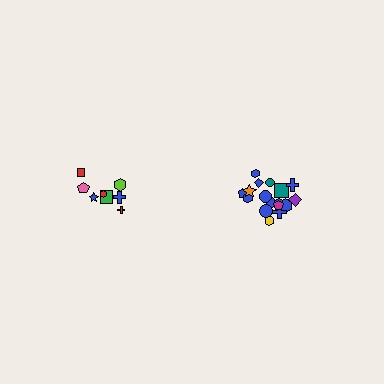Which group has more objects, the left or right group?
The right group.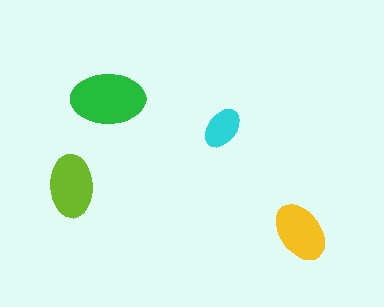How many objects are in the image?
There are 4 objects in the image.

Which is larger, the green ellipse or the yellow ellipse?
The green one.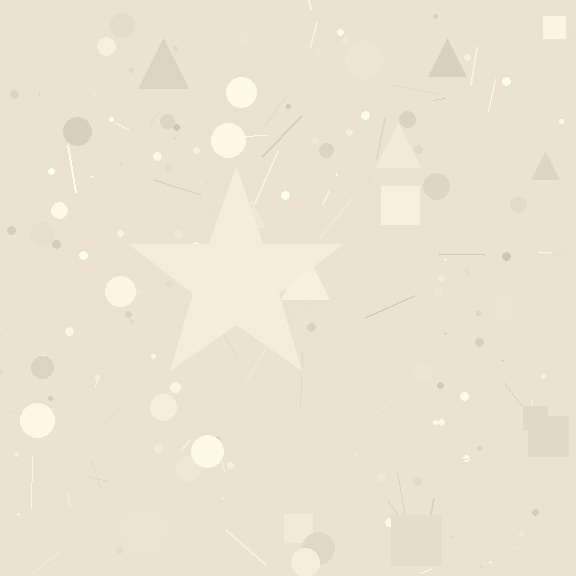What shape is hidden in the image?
A star is hidden in the image.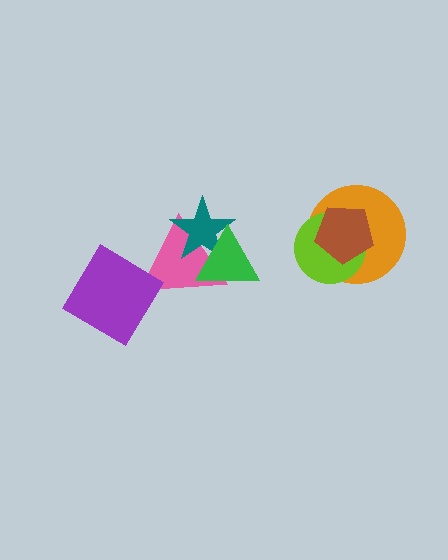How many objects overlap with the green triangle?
2 objects overlap with the green triangle.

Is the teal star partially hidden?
Yes, it is partially covered by another shape.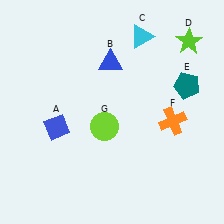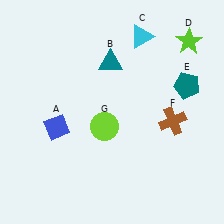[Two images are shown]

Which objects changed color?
B changed from blue to teal. F changed from orange to brown.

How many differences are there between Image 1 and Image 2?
There are 2 differences between the two images.